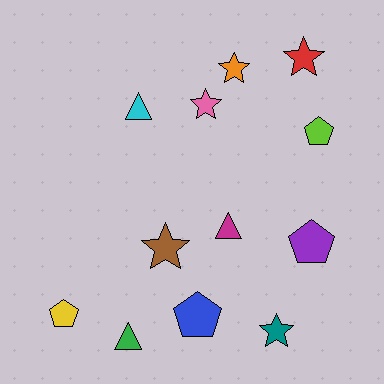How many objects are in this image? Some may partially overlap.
There are 12 objects.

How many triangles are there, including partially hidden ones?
There are 3 triangles.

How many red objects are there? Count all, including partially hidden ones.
There is 1 red object.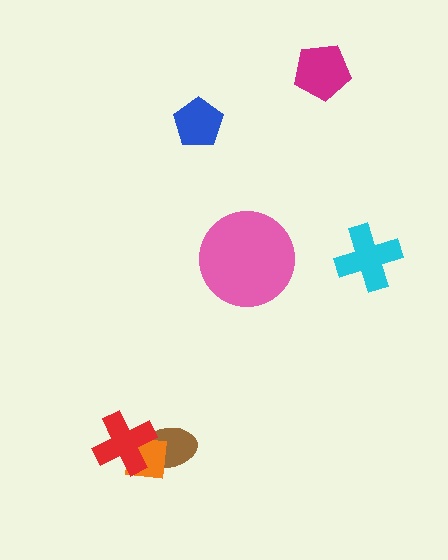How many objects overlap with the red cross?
2 objects overlap with the red cross.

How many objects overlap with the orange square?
2 objects overlap with the orange square.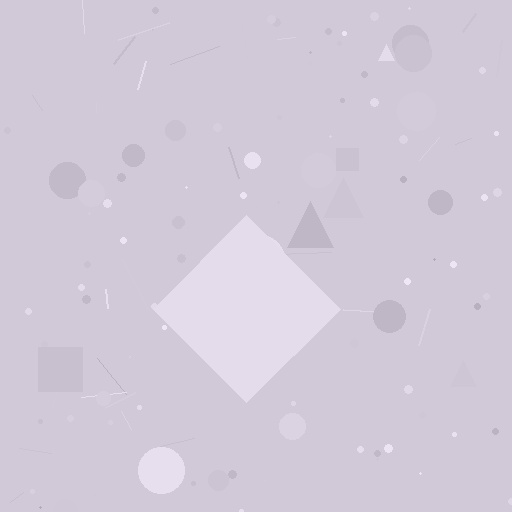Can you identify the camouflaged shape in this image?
The camouflaged shape is a diamond.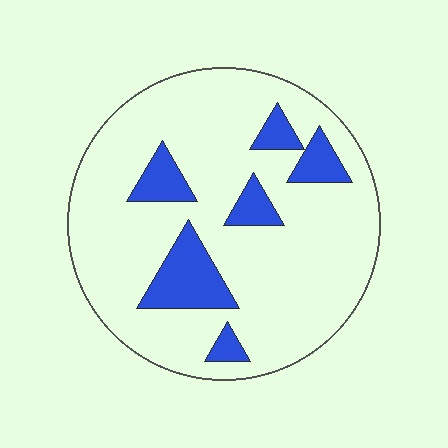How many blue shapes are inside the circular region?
6.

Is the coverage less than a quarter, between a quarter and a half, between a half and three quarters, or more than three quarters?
Less than a quarter.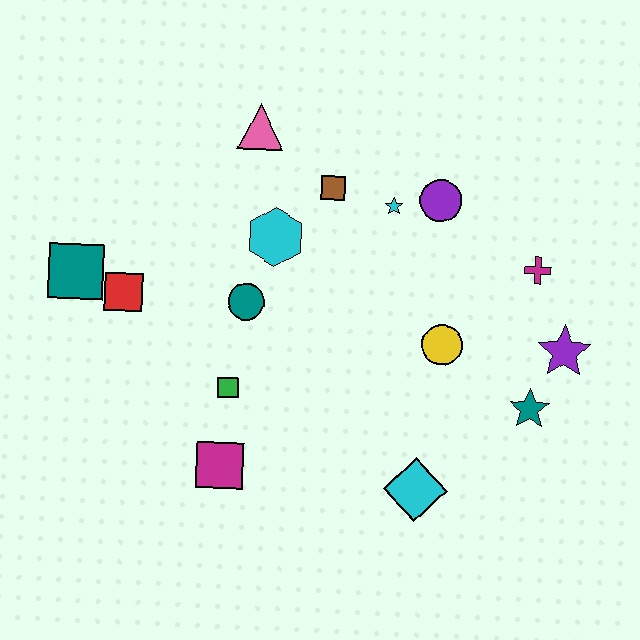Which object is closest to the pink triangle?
The brown square is closest to the pink triangle.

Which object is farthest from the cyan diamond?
The teal square is farthest from the cyan diamond.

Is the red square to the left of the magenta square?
Yes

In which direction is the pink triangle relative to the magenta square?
The pink triangle is above the magenta square.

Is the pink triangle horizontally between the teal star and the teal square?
Yes